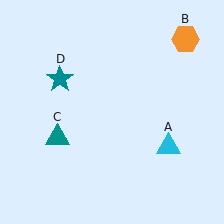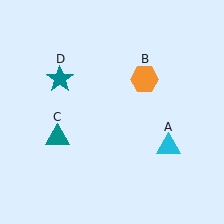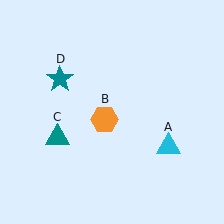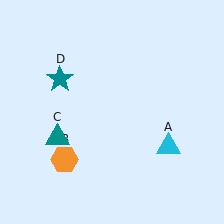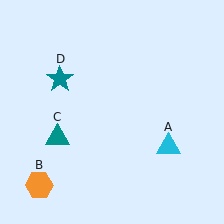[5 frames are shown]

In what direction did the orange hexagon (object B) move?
The orange hexagon (object B) moved down and to the left.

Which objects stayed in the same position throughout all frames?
Cyan triangle (object A) and teal triangle (object C) and teal star (object D) remained stationary.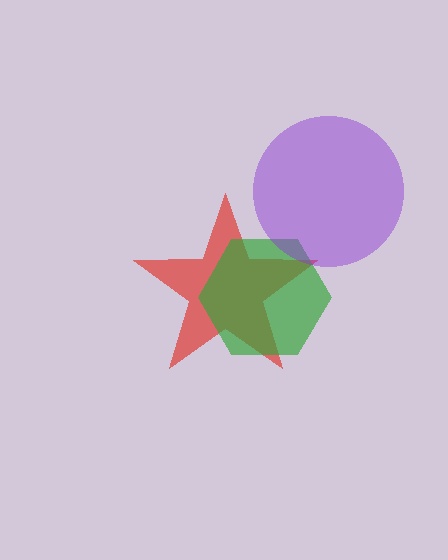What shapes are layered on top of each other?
The layered shapes are: a red star, a green hexagon, a purple circle.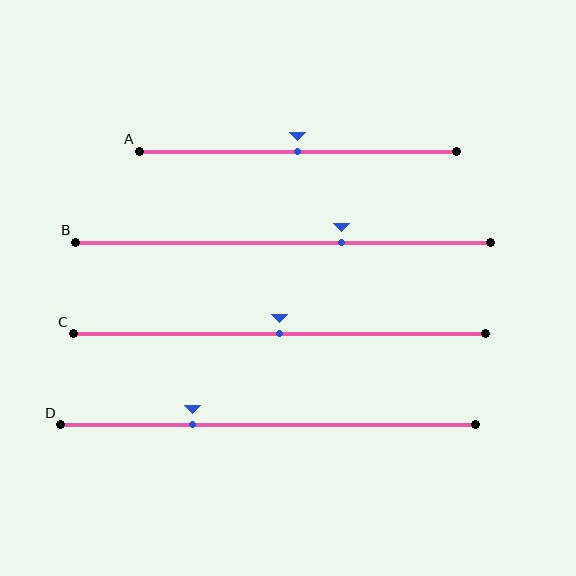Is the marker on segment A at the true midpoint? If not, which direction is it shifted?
Yes, the marker on segment A is at the true midpoint.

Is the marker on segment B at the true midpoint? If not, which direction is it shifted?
No, the marker on segment B is shifted to the right by about 14% of the segment length.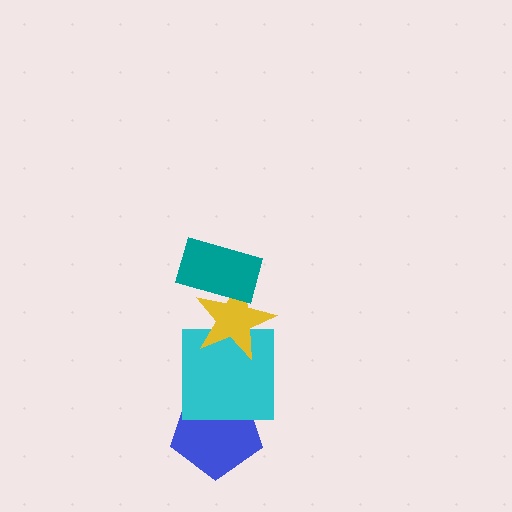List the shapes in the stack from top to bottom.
From top to bottom: the teal rectangle, the yellow star, the cyan square, the blue pentagon.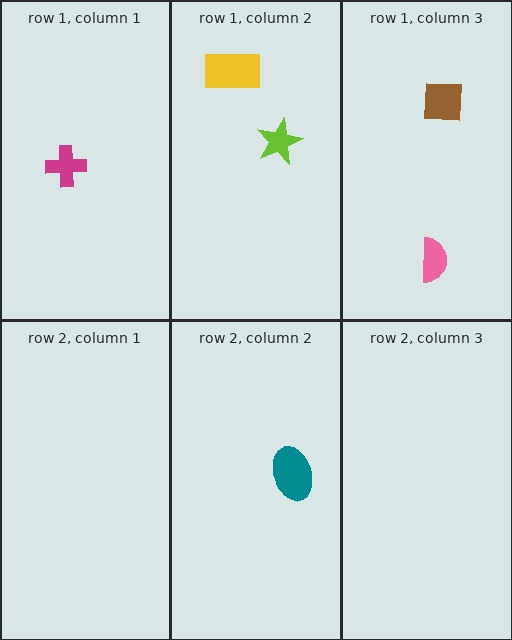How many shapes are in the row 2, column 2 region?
1.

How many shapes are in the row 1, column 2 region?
2.